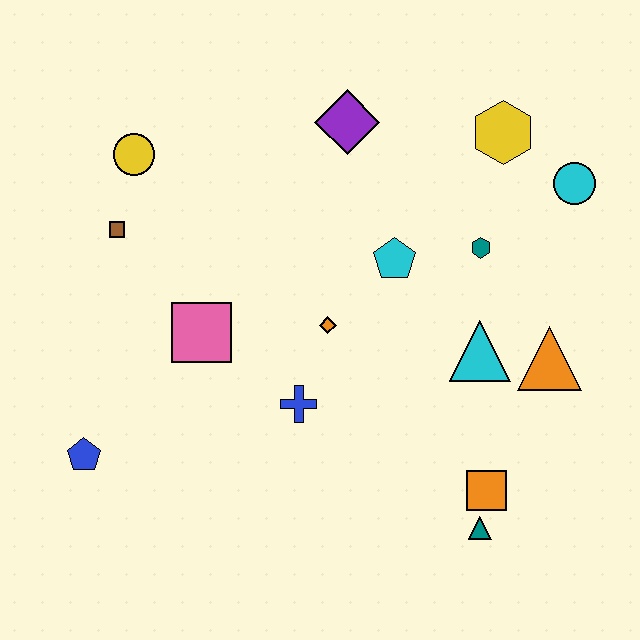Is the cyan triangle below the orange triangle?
No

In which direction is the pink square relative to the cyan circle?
The pink square is to the left of the cyan circle.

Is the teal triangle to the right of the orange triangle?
No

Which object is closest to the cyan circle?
The yellow hexagon is closest to the cyan circle.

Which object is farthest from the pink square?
The cyan circle is farthest from the pink square.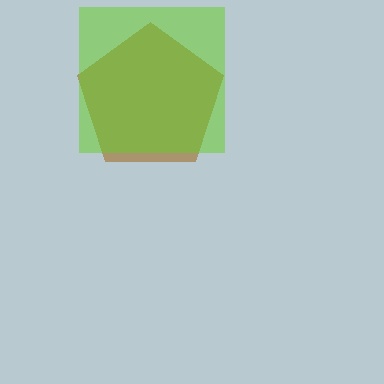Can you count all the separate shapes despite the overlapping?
Yes, there are 2 separate shapes.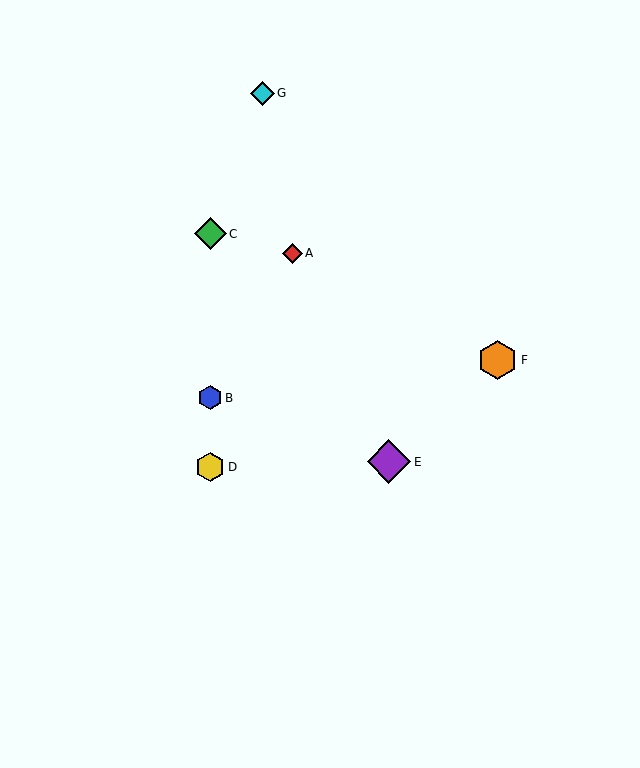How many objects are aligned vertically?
3 objects (B, C, D) are aligned vertically.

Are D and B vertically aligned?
Yes, both are at x≈210.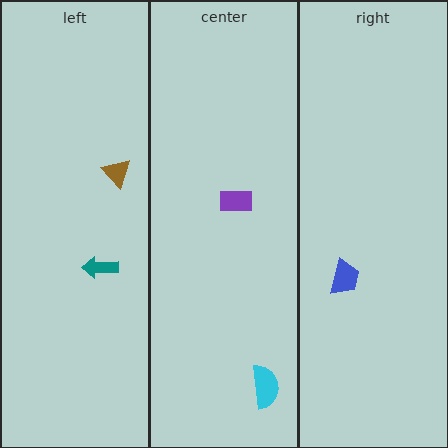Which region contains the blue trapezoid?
The right region.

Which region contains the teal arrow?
The left region.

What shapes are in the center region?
The cyan semicircle, the purple rectangle.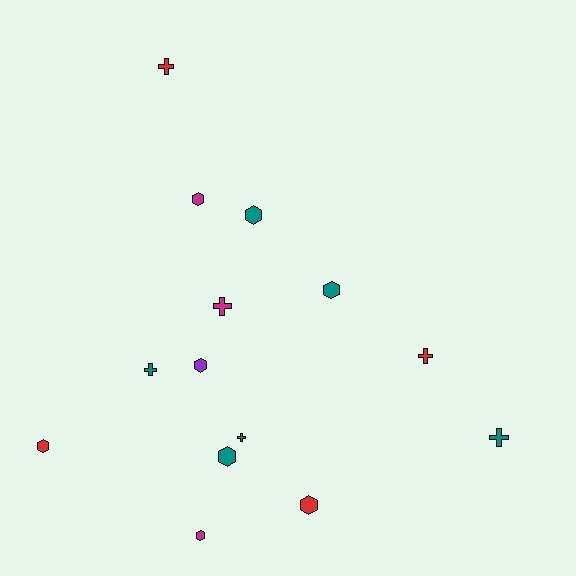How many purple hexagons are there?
There is 1 purple hexagon.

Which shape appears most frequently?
Hexagon, with 8 objects.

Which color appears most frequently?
Teal, with 6 objects.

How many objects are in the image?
There are 14 objects.